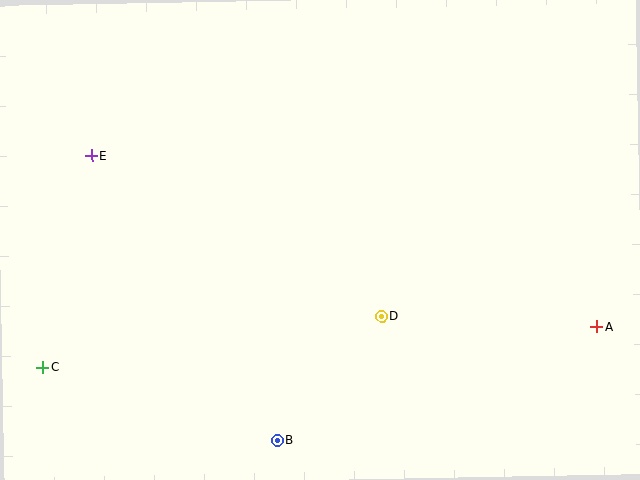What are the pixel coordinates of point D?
Point D is at (382, 316).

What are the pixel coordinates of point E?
Point E is at (92, 156).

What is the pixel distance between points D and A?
The distance between D and A is 215 pixels.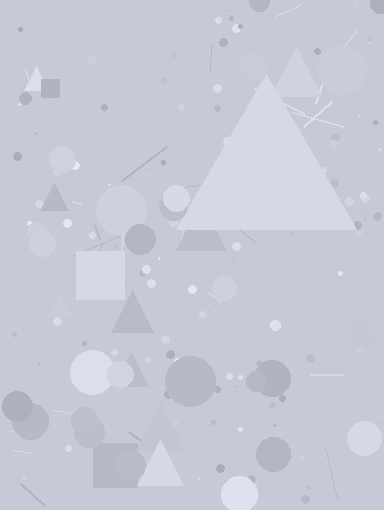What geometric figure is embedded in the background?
A triangle is embedded in the background.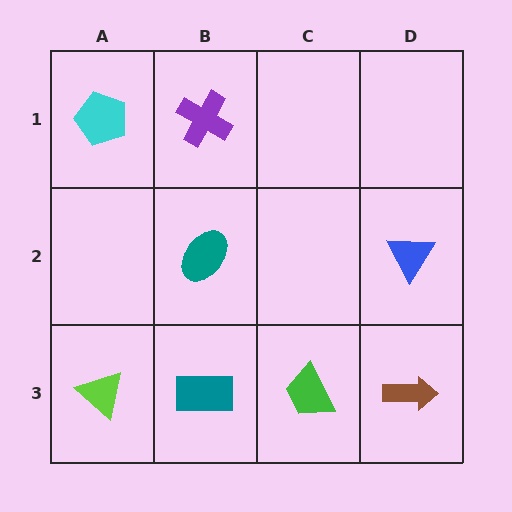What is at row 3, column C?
A green trapezoid.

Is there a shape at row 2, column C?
No, that cell is empty.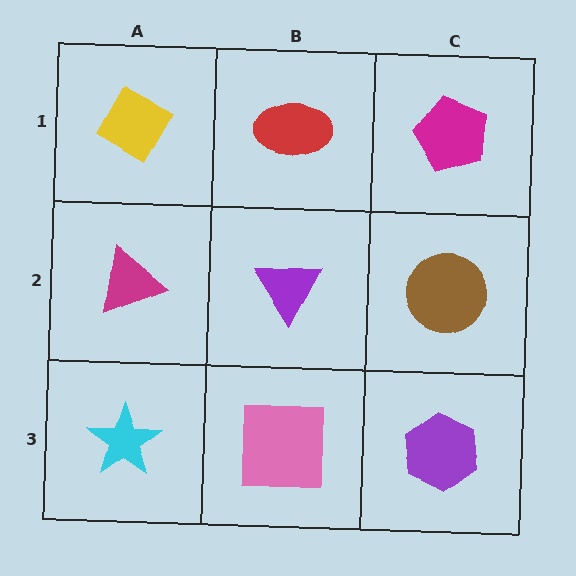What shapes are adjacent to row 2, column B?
A red ellipse (row 1, column B), a pink square (row 3, column B), a magenta triangle (row 2, column A), a brown circle (row 2, column C).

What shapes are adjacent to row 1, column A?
A magenta triangle (row 2, column A), a red ellipse (row 1, column B).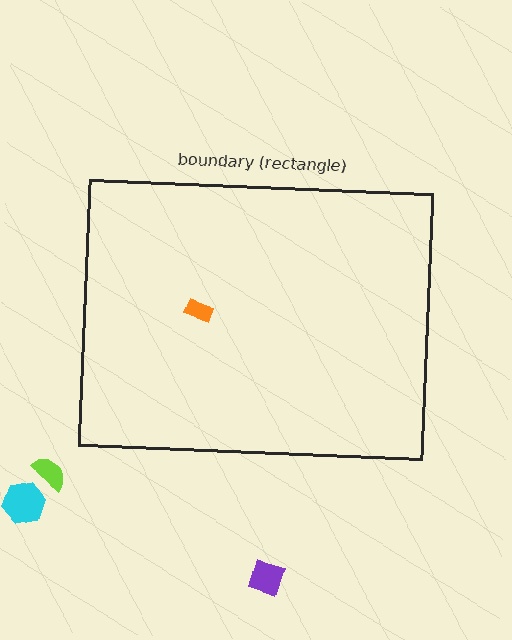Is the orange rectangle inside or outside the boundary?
Inside.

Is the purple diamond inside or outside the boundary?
Outside.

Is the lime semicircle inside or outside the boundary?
Outside.